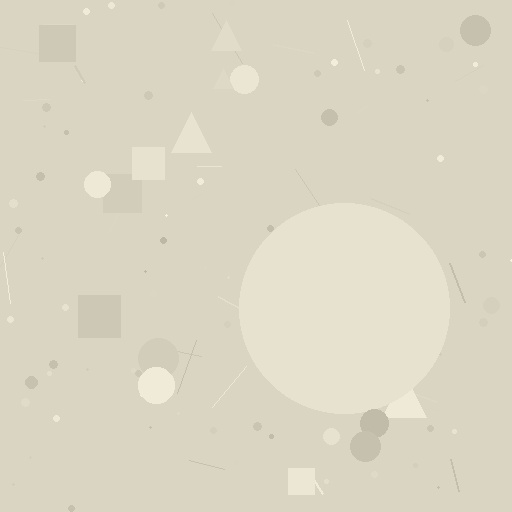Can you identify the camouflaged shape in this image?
The camouflaged shape is a circle.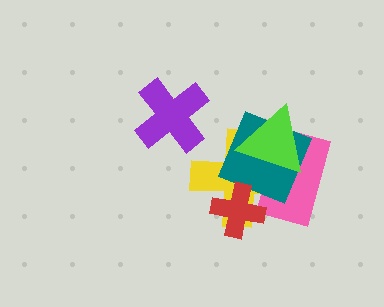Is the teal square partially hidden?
Yes, it is partially covered by another shape.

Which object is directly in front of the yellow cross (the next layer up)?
The teal square is directly in front of the yellow cross.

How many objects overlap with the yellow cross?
4 objects overlap with the yellow cross.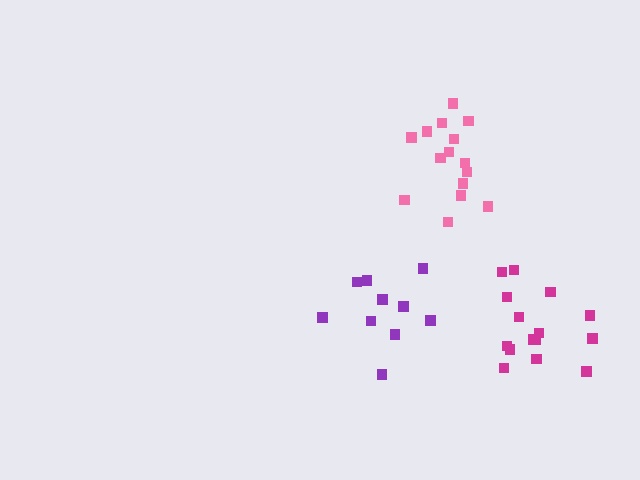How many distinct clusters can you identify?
There are 3 distinct clusters.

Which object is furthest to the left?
The purple cluster is leftmost.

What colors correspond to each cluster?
The clusters are colored: magenta, pink, purple.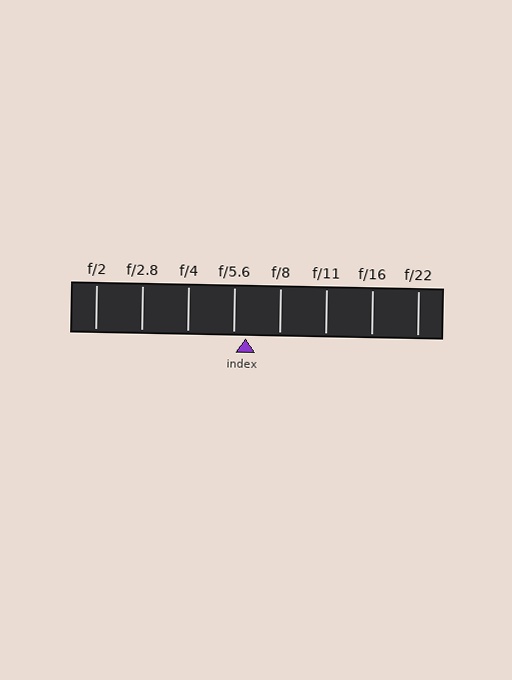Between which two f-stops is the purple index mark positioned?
The index mark is between f/5.6 and f/8.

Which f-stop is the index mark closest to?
The index mark is closest to f/5.6.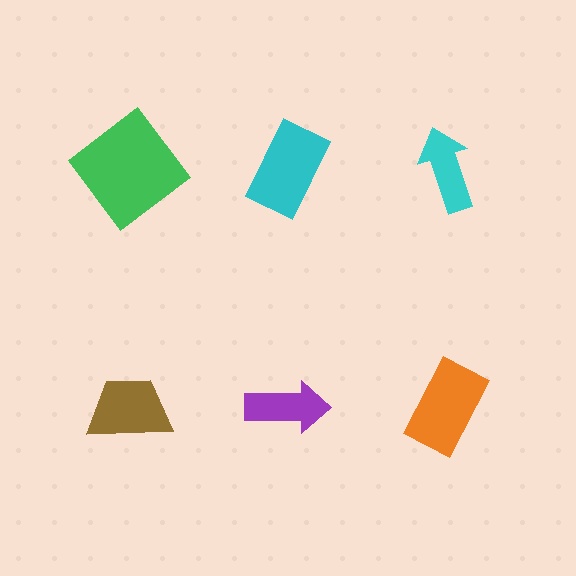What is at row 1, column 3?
A cyan arrow.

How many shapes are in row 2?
3 shapes.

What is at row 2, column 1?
A brown trapezoid.